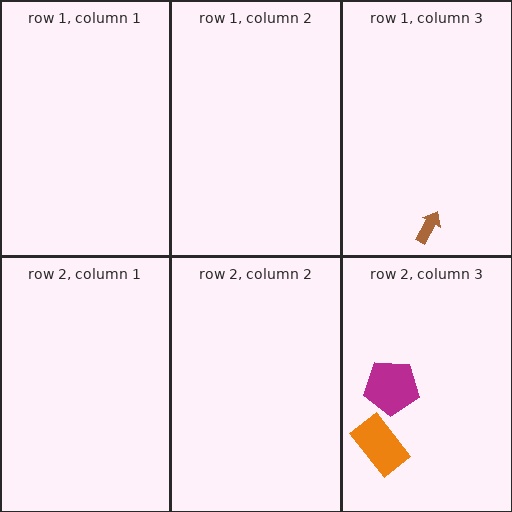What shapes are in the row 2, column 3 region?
The orange rectangle, the magenta pentagon.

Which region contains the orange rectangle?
The row 2, column 3 region.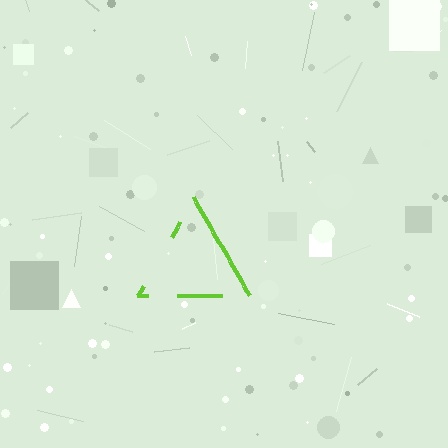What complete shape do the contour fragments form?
The contour fragments form a triangle.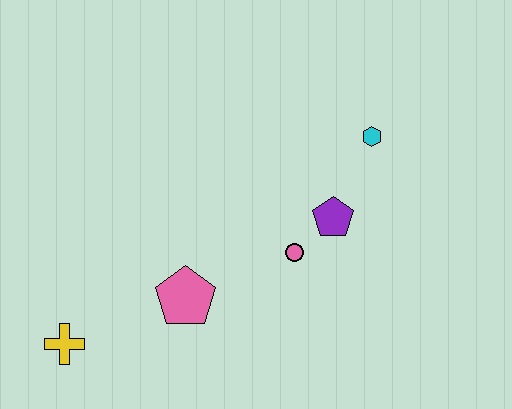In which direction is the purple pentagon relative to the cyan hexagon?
The purple pentagon is below the cyan hexagon.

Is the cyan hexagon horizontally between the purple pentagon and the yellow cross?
No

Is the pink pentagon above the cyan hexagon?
No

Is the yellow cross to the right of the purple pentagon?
No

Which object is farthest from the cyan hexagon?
The yellow cross is farthest from the cyan hexagon.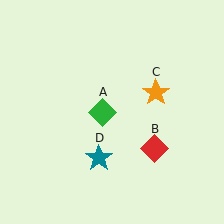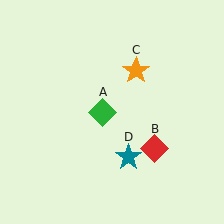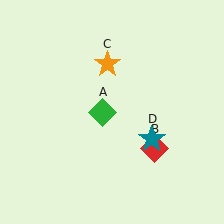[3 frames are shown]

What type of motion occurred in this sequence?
The orange star (object C), teal star (object D) rotated counterclockwise around the center of the scene.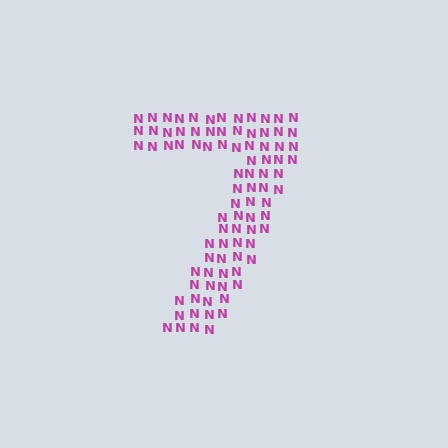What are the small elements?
The small elements are letter N's.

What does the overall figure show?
The overall figure shows the digit 7.